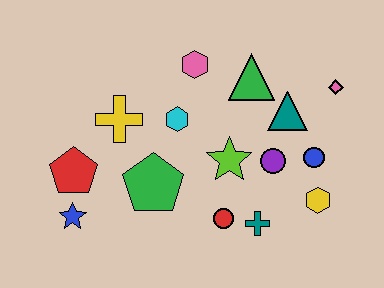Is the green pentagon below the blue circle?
Yes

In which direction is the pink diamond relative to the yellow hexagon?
The pink diamond is above the yellow hexagon.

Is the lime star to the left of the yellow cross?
No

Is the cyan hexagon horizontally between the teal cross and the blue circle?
No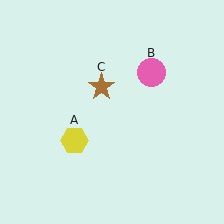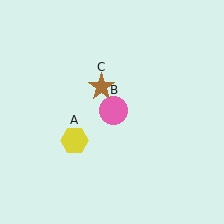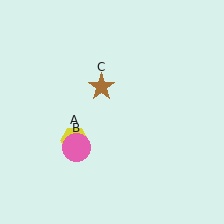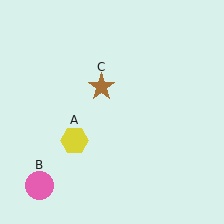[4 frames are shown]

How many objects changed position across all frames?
1 object changed position: pink circle (object B).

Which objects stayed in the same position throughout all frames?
Yellow hexagon (object A) and brown star (object C) remained stationary.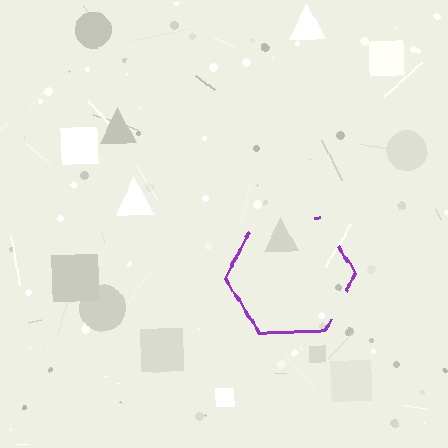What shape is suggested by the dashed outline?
The dashed outline suggests a hexagon.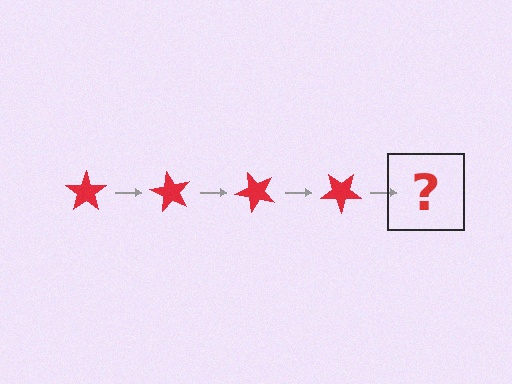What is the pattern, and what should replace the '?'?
The pattern is that the star rotates 60 degrees each step. The '?' should be a red star rotated 240 degrees.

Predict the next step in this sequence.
The next step is a red star rotated 240 degrees.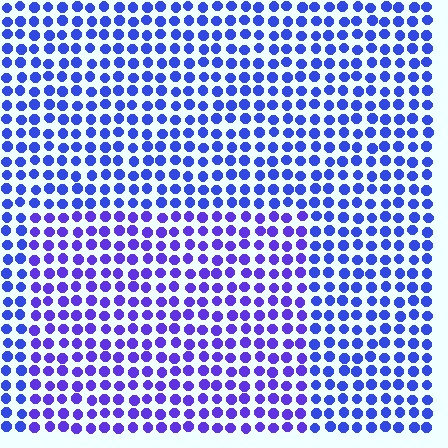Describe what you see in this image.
The image is filled with small blue elements in a uniform arrangement. A rectangle-shaped region is visible where the elements are tinted to a slightly different hue, forming a subtle color boundary.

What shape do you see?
I see a rectangle.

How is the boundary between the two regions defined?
The boundary is defined purely by a slight shift in hue (about 24 degrees). Spacing, size, and orientation are identical on both sides.